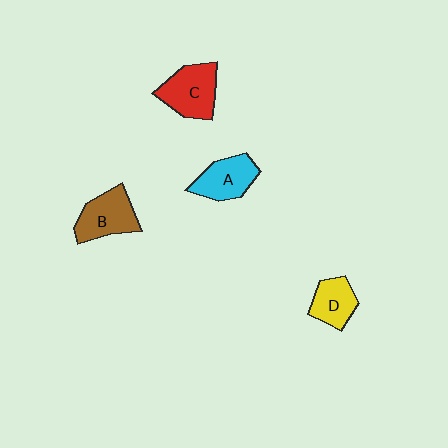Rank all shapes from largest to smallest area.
From largest to smallest: C (red), B (brown), A (cyan), D (yellow).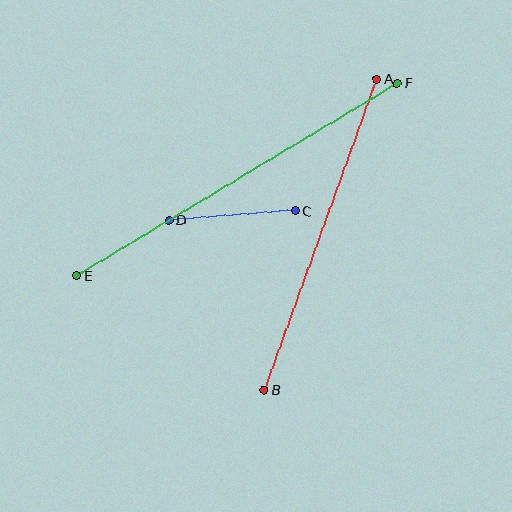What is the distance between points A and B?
The distance is approximately 331 pixels.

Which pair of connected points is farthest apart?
Points E and F are farthest apart.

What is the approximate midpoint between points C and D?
The midpoint is at approximately (232, 215) pixels.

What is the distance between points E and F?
The distance is approximately 374 pixels.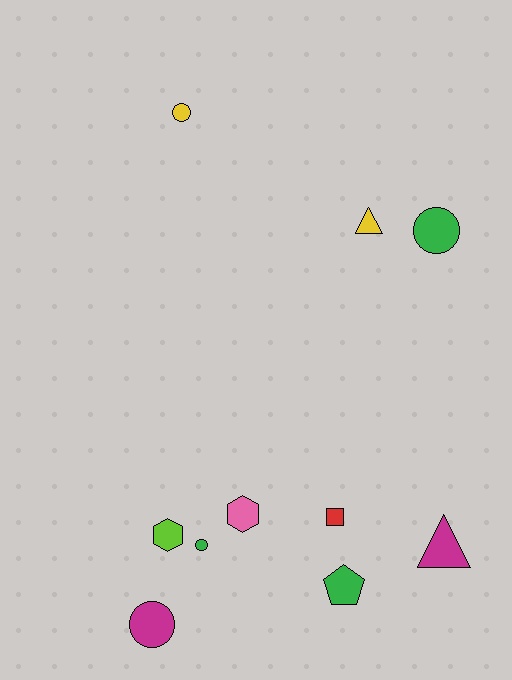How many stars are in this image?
There are no stars.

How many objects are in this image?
There are 10 objects.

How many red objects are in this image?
There is 1 red object.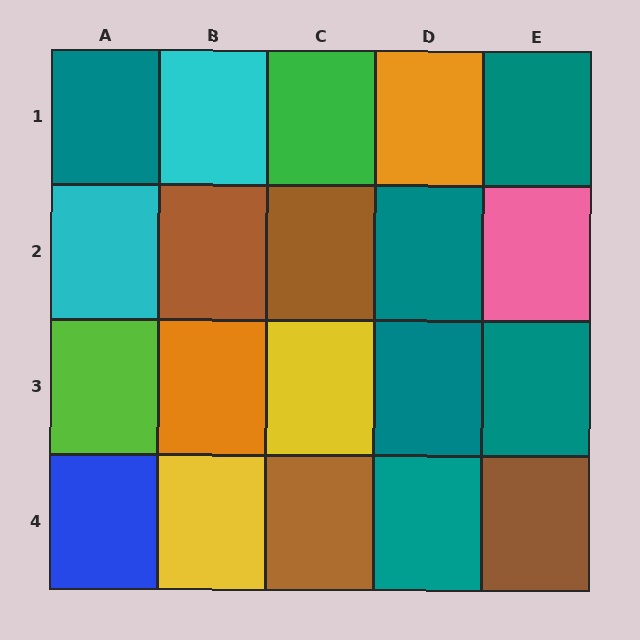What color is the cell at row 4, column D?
Teal.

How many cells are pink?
1 cell is pink.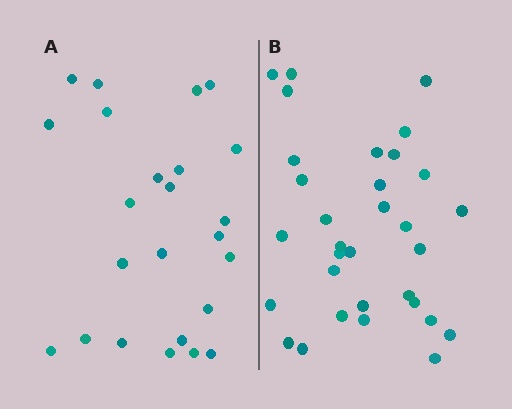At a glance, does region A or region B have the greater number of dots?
Region B (the right region) has more dots.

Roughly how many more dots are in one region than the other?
Region B has roughly 8 or so more dots than region A.